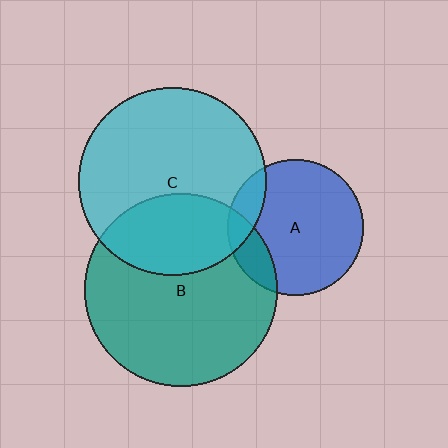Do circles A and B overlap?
Yes.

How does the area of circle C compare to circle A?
Approximately 1.9 times.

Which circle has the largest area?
Circle B (teal).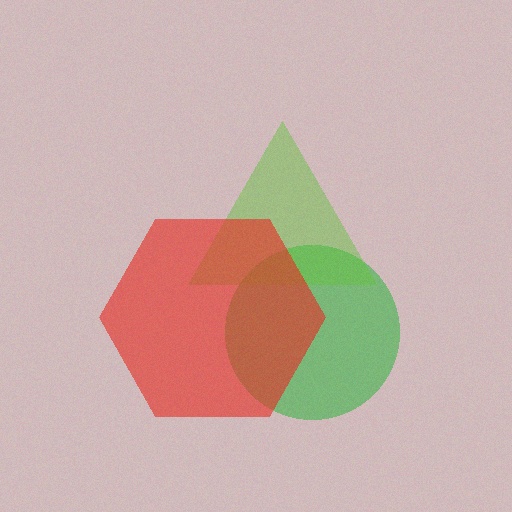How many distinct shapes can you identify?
There are 3 distinct shapes: a green circle, a lime triangle, a red hexagon.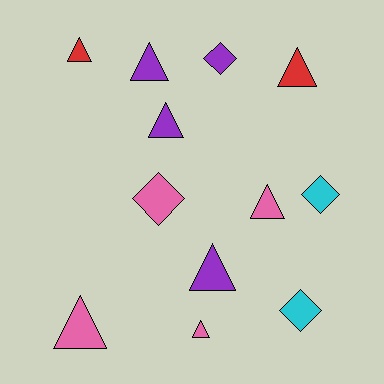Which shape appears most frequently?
Triangle, with 8 objects.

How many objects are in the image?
There are 12 objects.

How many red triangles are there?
There are 2 red triangles.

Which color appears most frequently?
Pink, with 4 objects.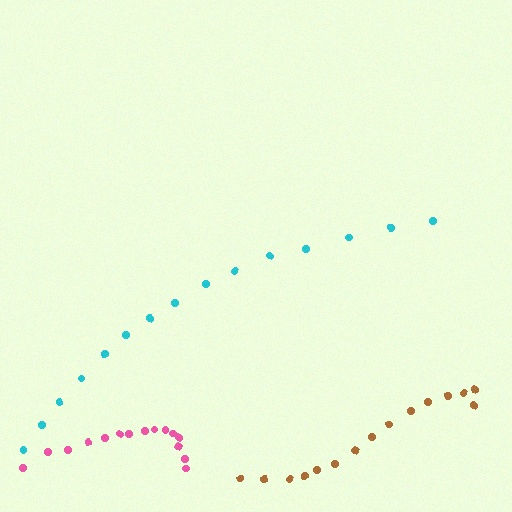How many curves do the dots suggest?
There are 3 distinct paths.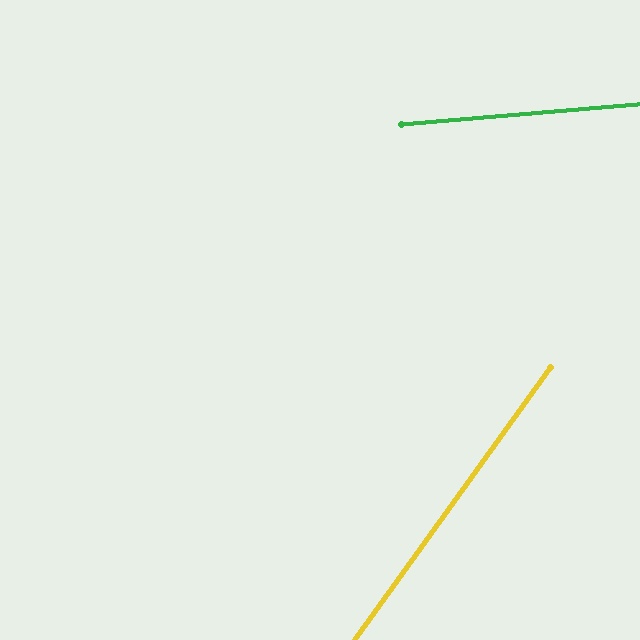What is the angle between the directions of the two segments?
Approximately 49 degrees.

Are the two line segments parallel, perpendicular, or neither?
Neither parallel nor perpendicular — they differ by about 49°.